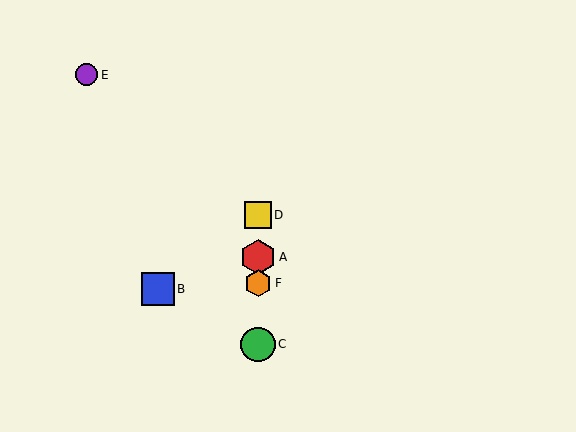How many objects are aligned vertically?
4 objects (A, C, D, F) are aligned vertically.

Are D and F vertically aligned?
Yes, both are at x≈258.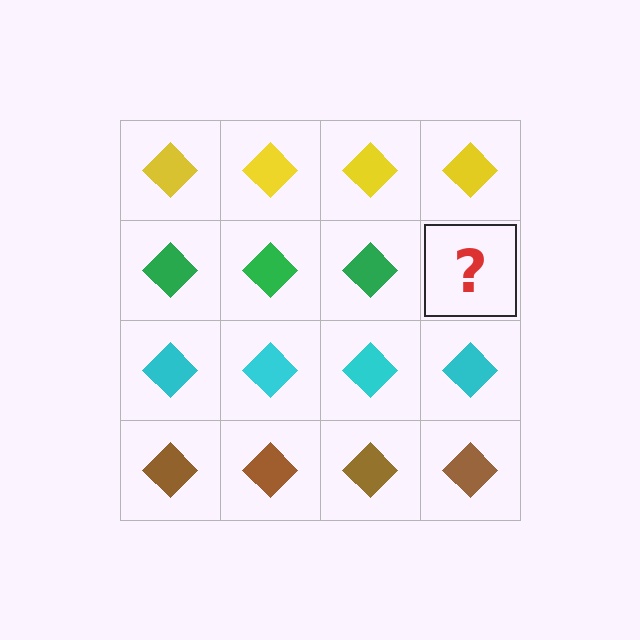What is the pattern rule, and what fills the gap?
The rule is that each row has a consistent color. The gap should be filled with a green diamond.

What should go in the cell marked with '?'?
The missing cell should contain a green diamond.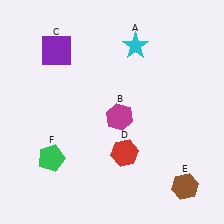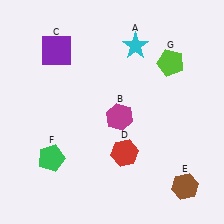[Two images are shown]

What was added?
A lime pentagon (G) was added in Image 2.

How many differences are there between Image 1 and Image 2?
There is 1 difference between the two images.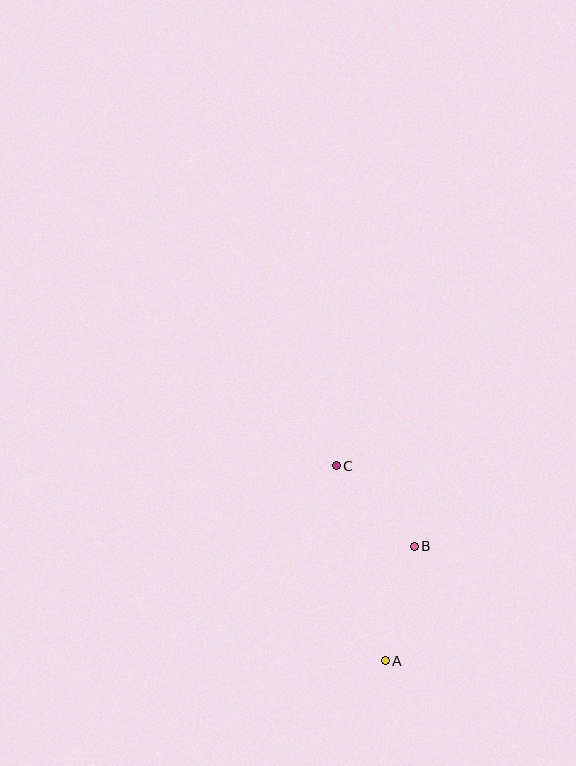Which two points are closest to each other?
Points B and C are closest to each other.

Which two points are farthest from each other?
Points A and C are farthest from each other.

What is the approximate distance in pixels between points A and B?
The distance between A and B is approximately 118 pixels.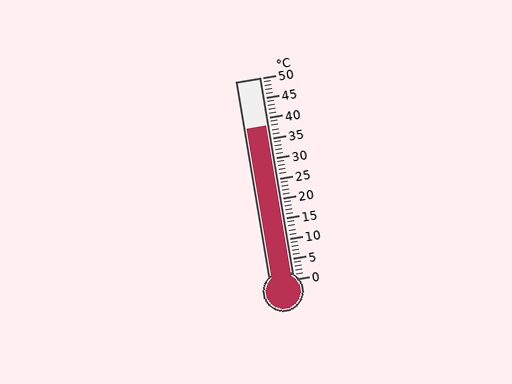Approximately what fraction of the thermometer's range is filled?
The thermometer is filled to approximately 75% of its range.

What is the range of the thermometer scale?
The thermometer scale ranges from 0°C to 50°C.